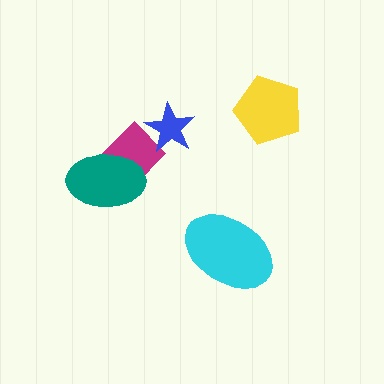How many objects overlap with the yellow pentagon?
0 objects overlap with the yellow pentagon.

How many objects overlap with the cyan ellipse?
0 objects overlap with the cyan ellipse.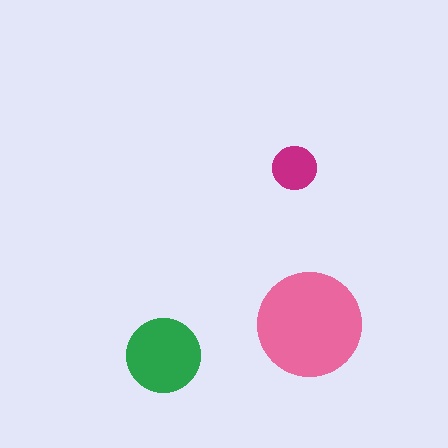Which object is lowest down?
The green circle is bottommost.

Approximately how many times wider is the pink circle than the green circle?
About 1.5 times wider.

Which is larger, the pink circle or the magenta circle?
The pink one.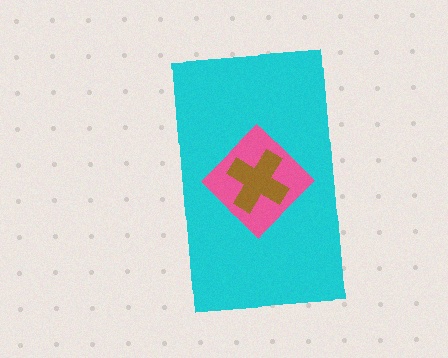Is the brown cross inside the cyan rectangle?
Yes.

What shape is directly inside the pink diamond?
The brown cross.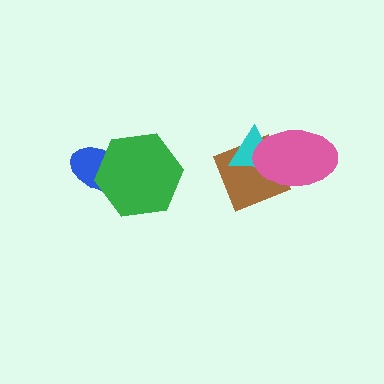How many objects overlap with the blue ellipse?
1 object overlaps with the blue ellipse.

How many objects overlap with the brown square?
2 objects overlap with the brown square.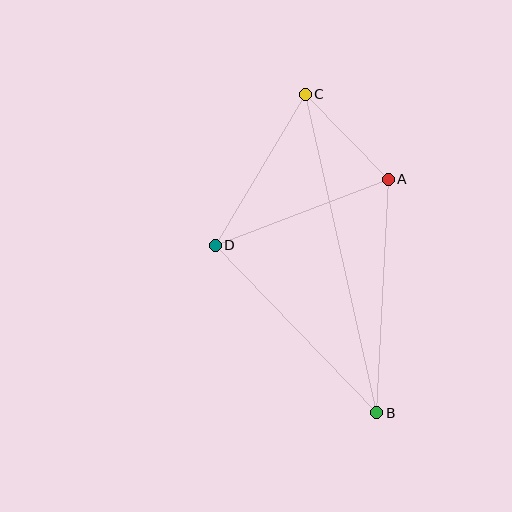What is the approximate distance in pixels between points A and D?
The distance between A and D is approximately 185 pixels.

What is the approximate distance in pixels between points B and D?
The distance between B and D is approximately 232 pixels.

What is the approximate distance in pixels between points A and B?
The distance between A and B is approximately 233 pixels.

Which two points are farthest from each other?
Points B and C are farthest from each other.